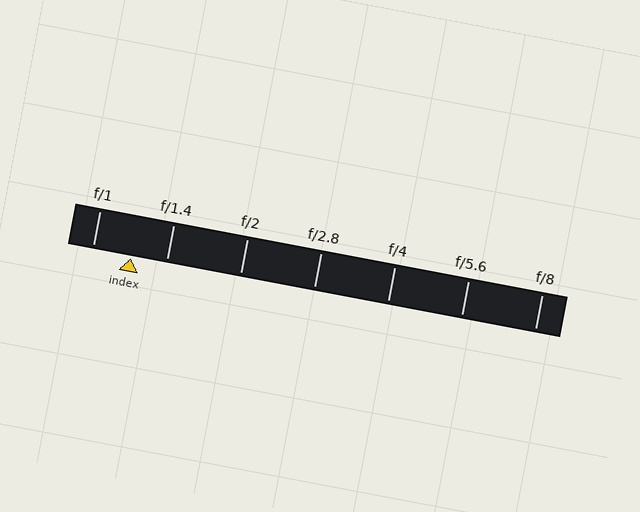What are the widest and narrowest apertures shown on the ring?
The widest aperture shown is f/1 and the narrowest is f/8.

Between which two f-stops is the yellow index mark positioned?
The index mark is between f/1 and f/1.4.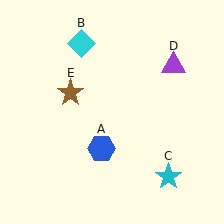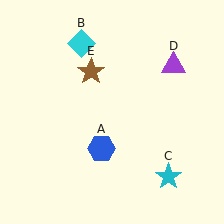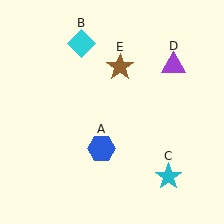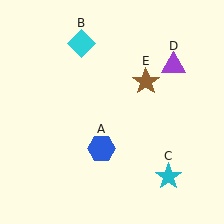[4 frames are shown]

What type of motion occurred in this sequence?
The brown star (object E) rotated clockwise around the center of the scene.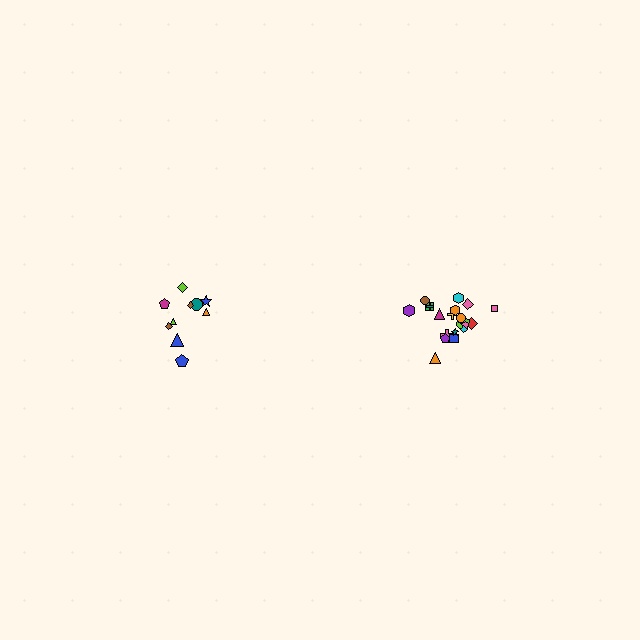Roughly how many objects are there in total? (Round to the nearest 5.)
Roughly 30 objects in total.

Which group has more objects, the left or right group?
The right group.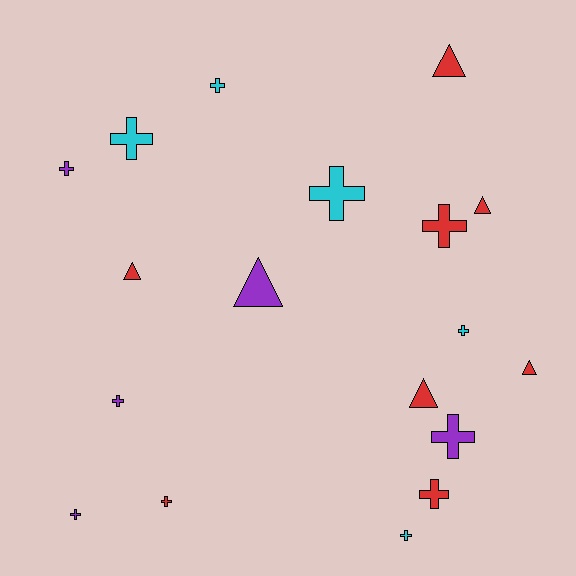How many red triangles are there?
There are 5 red triangles.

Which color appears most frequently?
Red, with 8 objects.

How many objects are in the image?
There are 18 objects.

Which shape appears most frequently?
Cross, with 12 objects.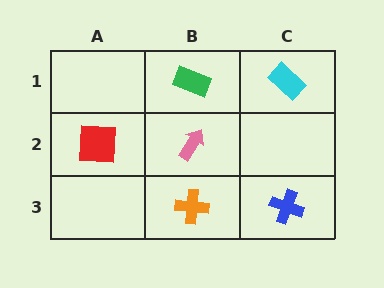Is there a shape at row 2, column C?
No, that cell is empty.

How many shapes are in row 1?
2 shapes.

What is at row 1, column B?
A green rectangle.